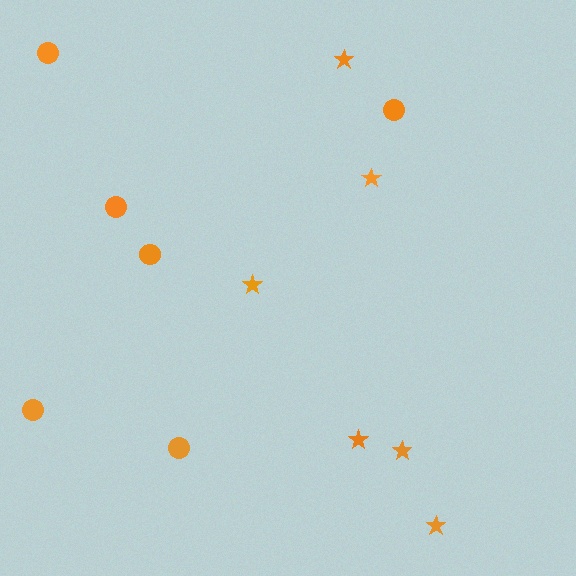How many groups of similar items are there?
There are 2 groups: one group of stars (6) and one group of circles (6).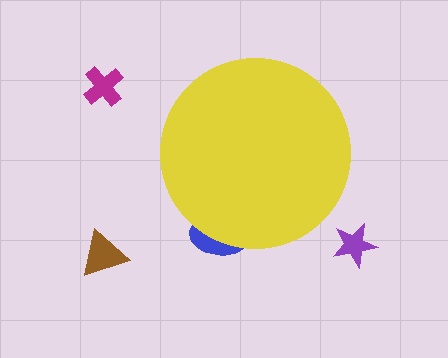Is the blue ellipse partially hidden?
Yes, the blue ellipse is partially hidden behind the yellow circle.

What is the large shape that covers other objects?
A yellow circle.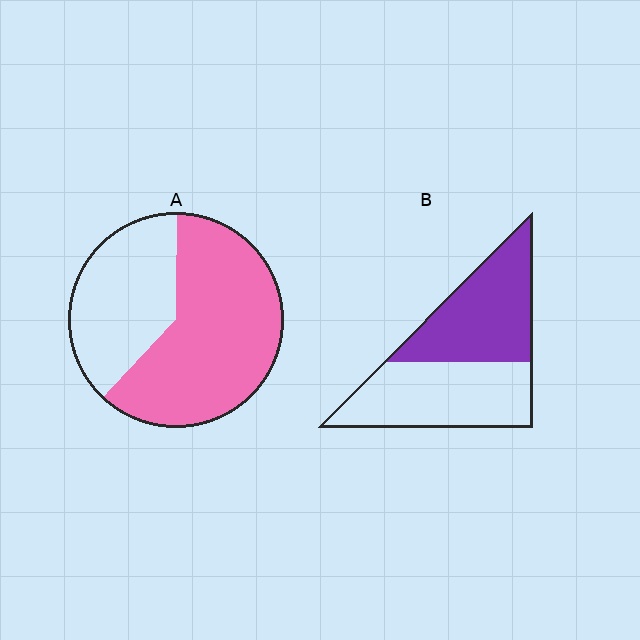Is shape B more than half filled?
Roughly half.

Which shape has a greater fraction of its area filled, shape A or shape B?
Shape A.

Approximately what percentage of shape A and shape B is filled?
A is approximately 60% and B is approximately 50%.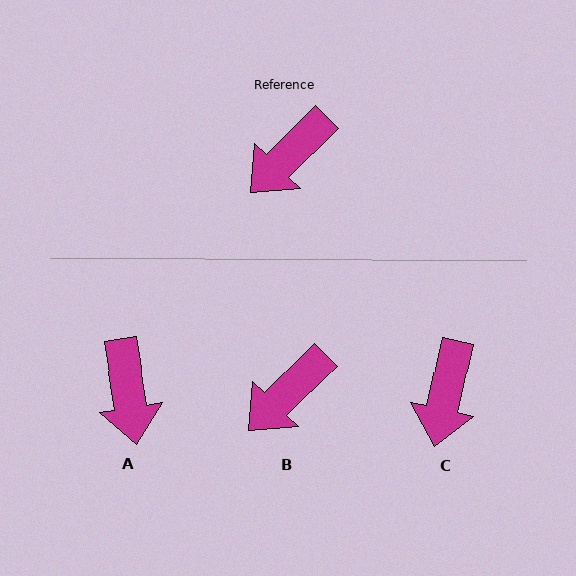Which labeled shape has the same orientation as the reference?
B.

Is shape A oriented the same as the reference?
No, it is off by about 54 degrees.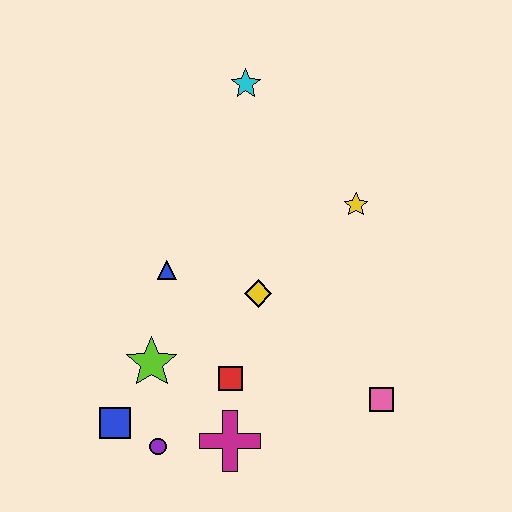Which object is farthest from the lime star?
The cyan star is farthest from the lime star.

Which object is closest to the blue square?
The purple circle is closest to the blue square.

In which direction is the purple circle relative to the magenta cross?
The purple circle is to the left of the magenta cross.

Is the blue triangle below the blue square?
No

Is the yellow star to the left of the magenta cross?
No